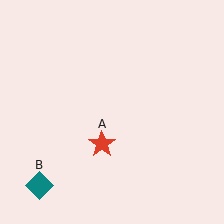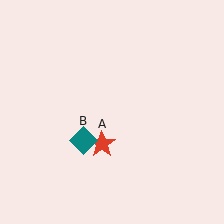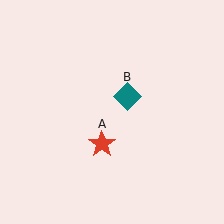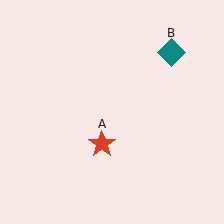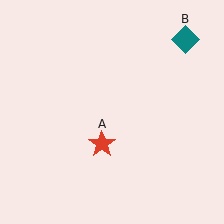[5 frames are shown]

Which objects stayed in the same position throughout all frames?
Red star (object A) remained stationary.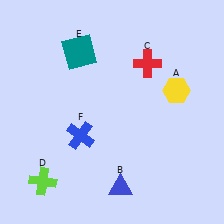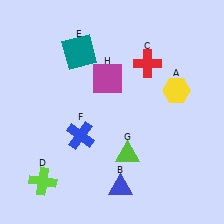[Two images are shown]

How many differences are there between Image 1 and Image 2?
There are 2 differences between the two images.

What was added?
A lime triangle (G), a magenta square (H) were added in Image 2.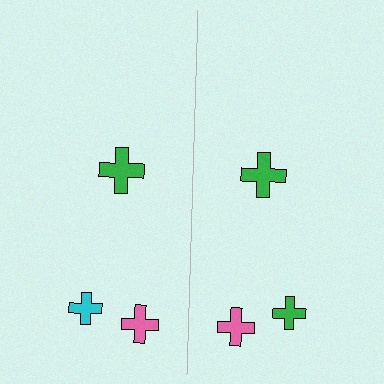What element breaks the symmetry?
The green cross on the right side breaks the symmetry — its mirror counterpart is cyan.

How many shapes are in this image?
There are 6 shapes in this image.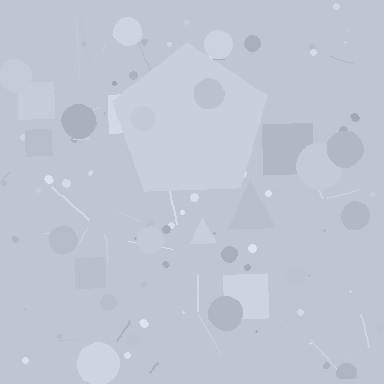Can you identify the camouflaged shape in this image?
The camouflaged shape is a pentagon.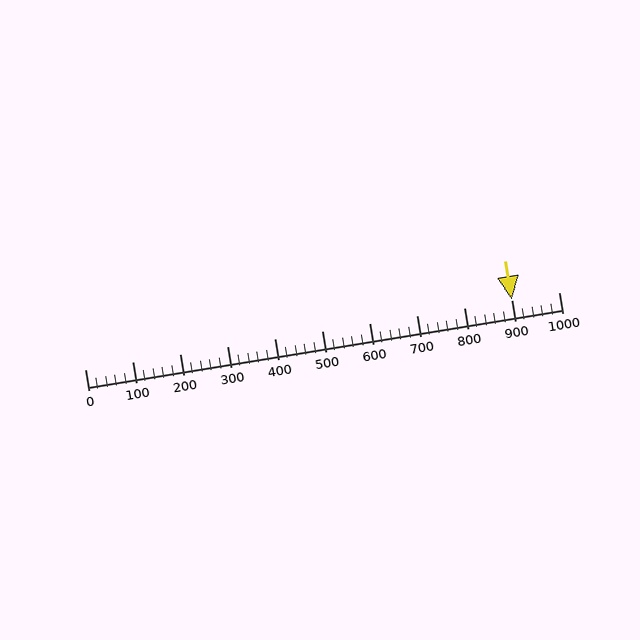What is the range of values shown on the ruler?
The ruler shows values from 0 to 1000.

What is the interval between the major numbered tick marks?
The major tick marks are spaced 100 units apart.